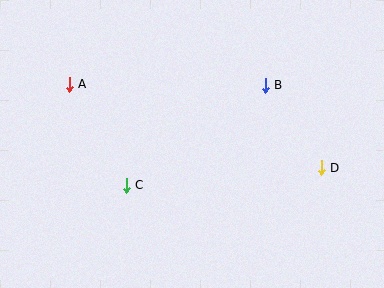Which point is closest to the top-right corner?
Point B is closest to the top-right corner.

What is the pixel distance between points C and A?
The distance between C and A is 116 pixels.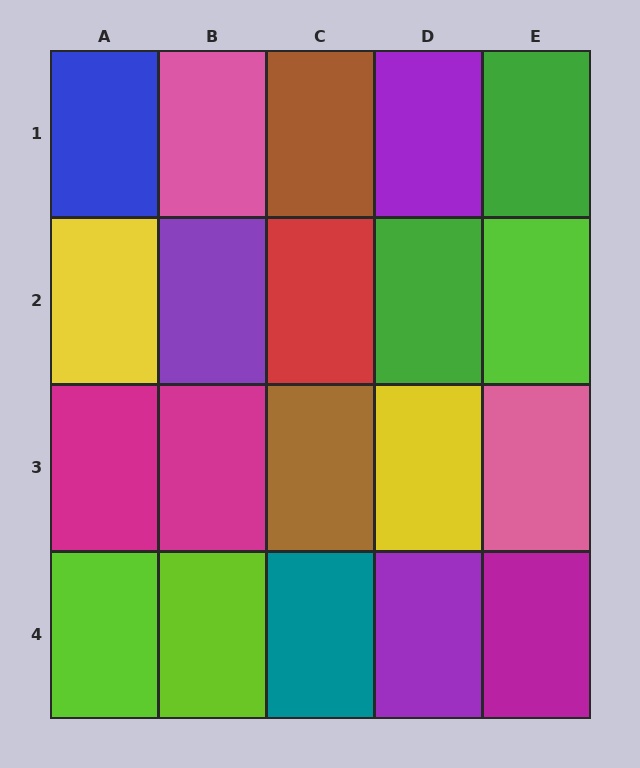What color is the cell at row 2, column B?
Purple.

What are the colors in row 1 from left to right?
Blue, pink, brown, purple, green.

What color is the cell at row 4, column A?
Lime.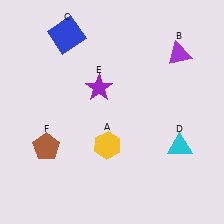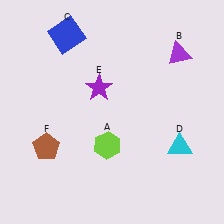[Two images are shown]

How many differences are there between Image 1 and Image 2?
There is 1 difference between the two images.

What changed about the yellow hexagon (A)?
In Image 1, A is yellow. In Image 2, it changed to lime.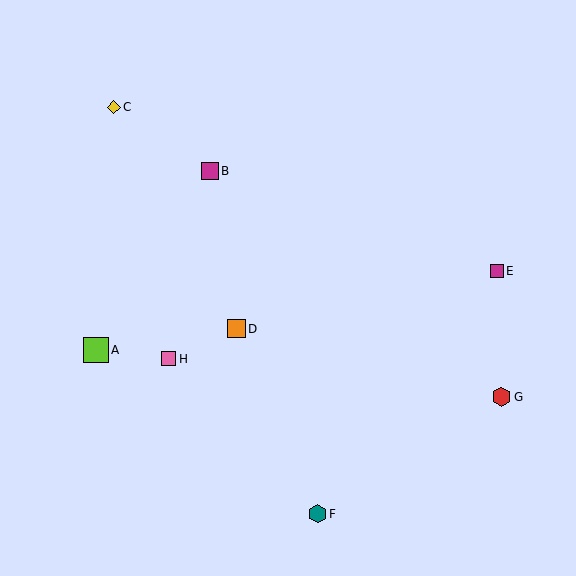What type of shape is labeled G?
Shape G is a red hexagon.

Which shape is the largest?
The lime square (labeled A) is the largest.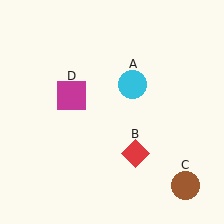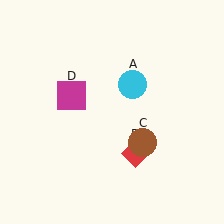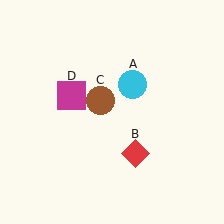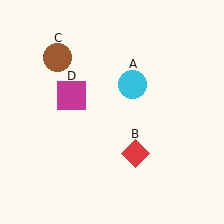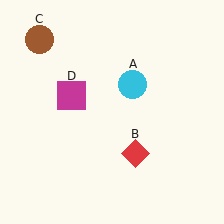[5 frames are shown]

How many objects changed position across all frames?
1 object changed position: brown circle (object C).